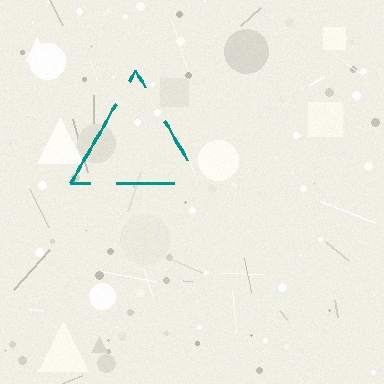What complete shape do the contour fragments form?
The contour fragments form a triangle.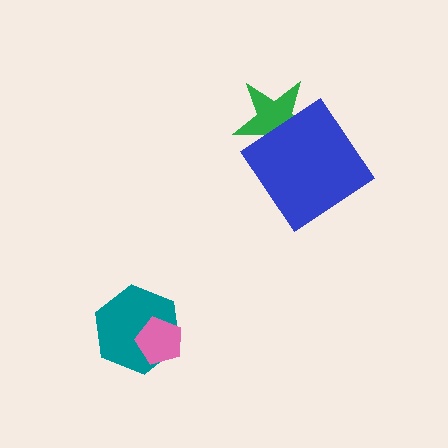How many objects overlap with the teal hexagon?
1 object overlaps with the teal hexagon.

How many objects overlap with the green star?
1 object overlaps with the green star.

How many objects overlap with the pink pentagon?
1 object overlaps with the pink pentagon.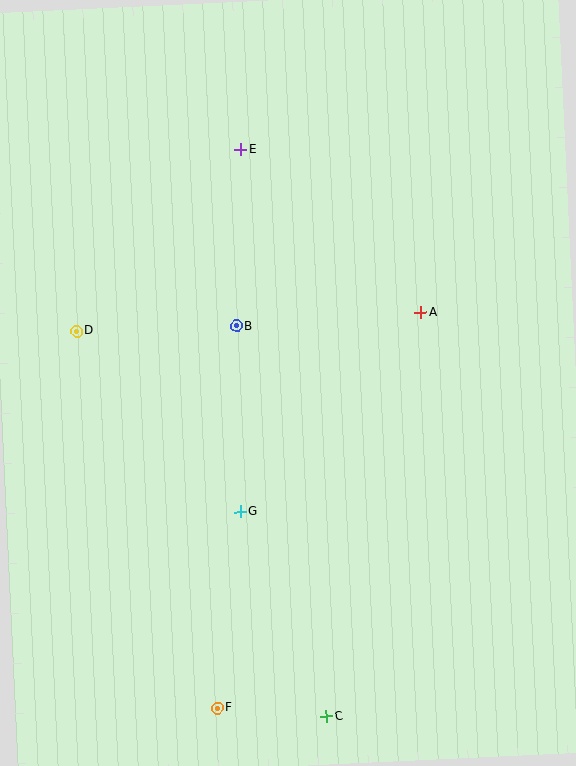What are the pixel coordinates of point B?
Point B is at (236, 326).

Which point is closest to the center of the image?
Point B at (236, 326) is closest to the center.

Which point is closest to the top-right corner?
Point A is closest to the top-right corner.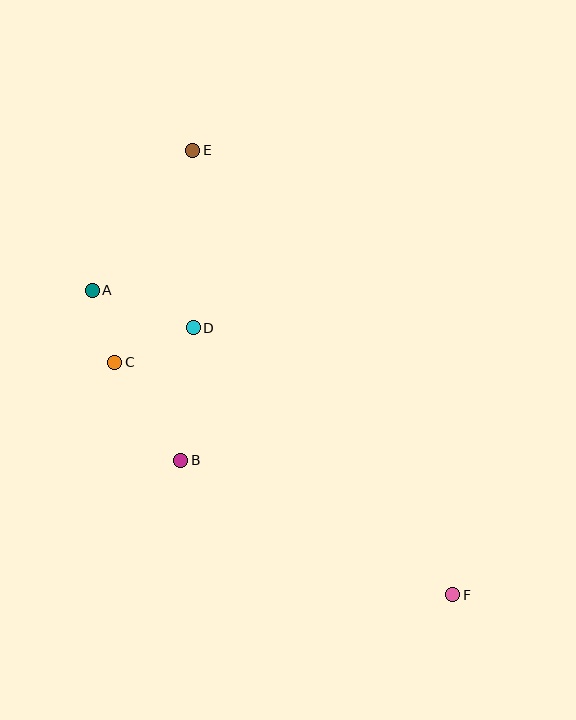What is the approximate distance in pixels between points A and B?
The distance between A and B is approximately 192 pixels.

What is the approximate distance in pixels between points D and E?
The distance between D and E is approximately 178 pixels.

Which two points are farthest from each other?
Points E and F are farthest from each other.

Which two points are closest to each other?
Points A and C are closest to each other.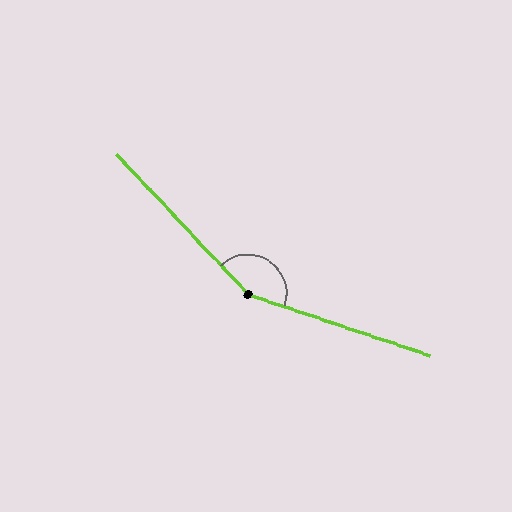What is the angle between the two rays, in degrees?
Approximately 152 degrees.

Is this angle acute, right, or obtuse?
It is obtuse.